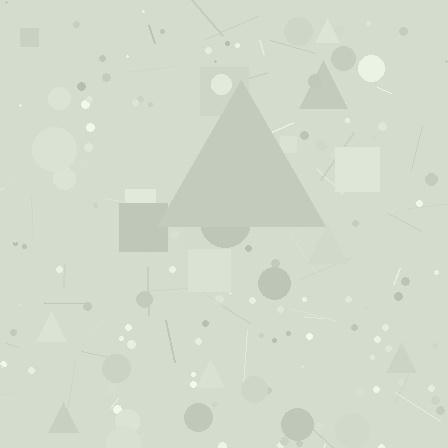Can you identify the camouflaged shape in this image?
The camouflaged shape is a triangle.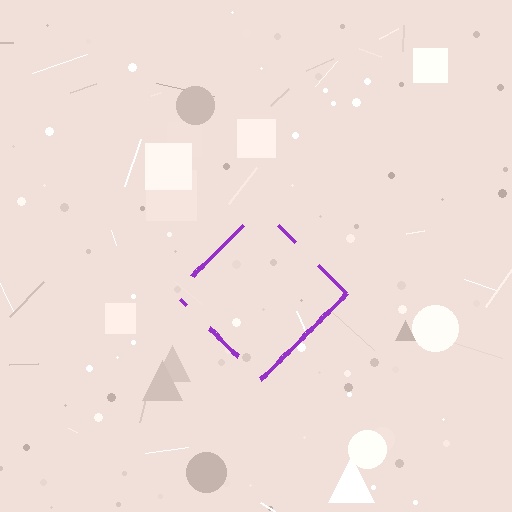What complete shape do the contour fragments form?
The contour fragments form a diamond.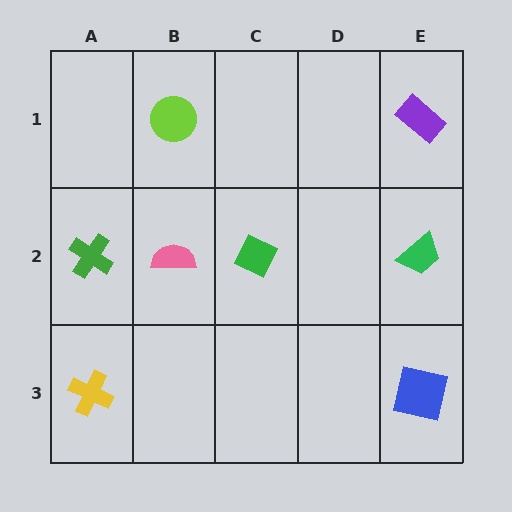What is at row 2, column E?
A green trapezoid.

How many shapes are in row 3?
2 shapes.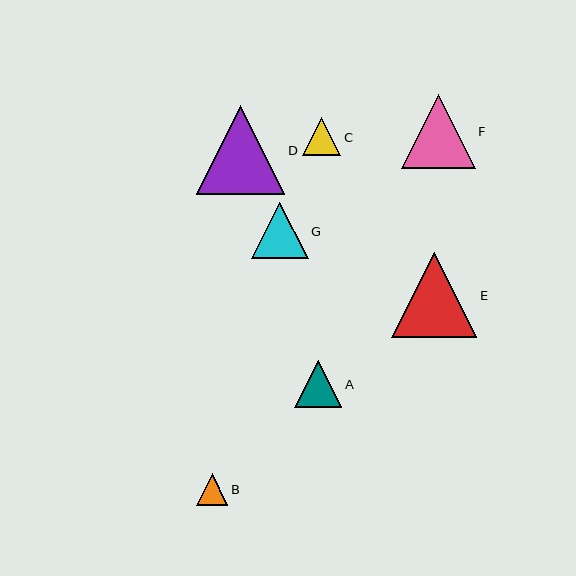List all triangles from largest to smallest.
From largest to smallest: D, E, F, G, A, C, B.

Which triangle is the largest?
Triangle D is the largest with a size of approximately 89 pixels.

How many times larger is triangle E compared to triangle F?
Triangle E is approximately 1.2 times the size of triangle F.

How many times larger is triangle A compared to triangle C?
Triangle A is approximately 1.2 times the size of triangle C.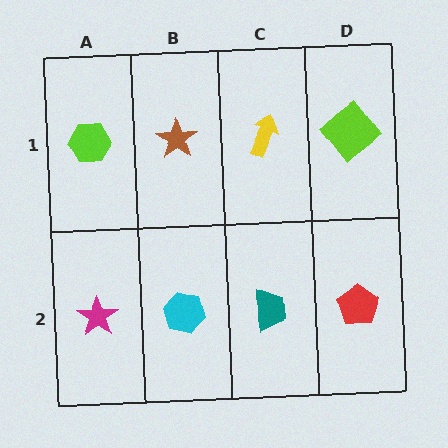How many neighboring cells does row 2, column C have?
3.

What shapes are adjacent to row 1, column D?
A red pentagon (row 2, column D), a yellow arrow (row 1, column C).